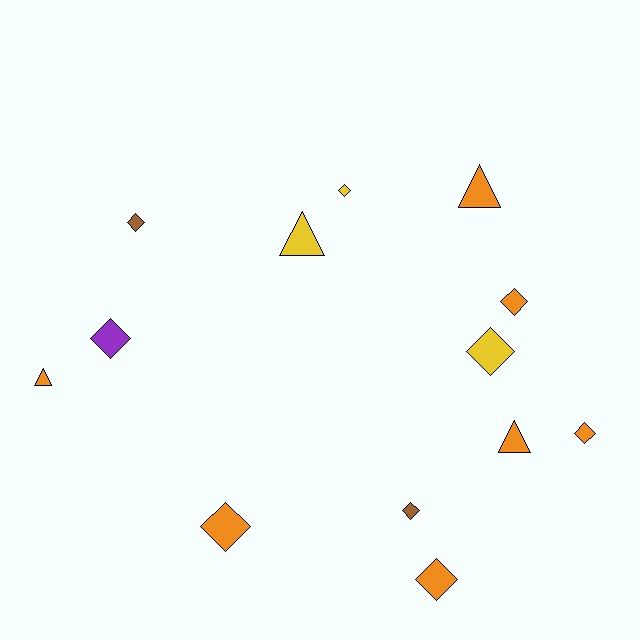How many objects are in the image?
There are 13 objects.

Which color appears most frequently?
Orange, with 7 objects.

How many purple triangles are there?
There are no purple triangles.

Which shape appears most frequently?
Diamond, with 9 objects.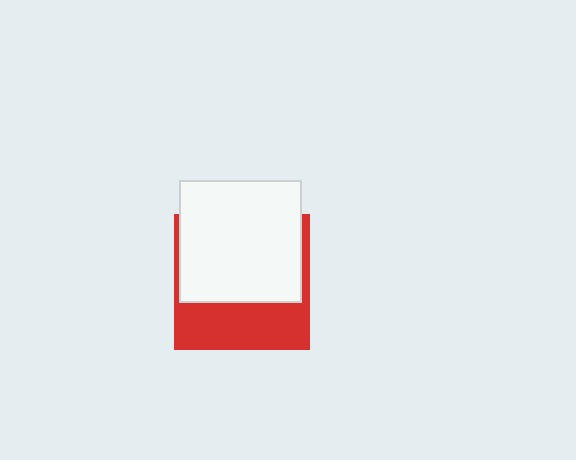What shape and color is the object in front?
The object in front is a white square.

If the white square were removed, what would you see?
You would see the complete red square.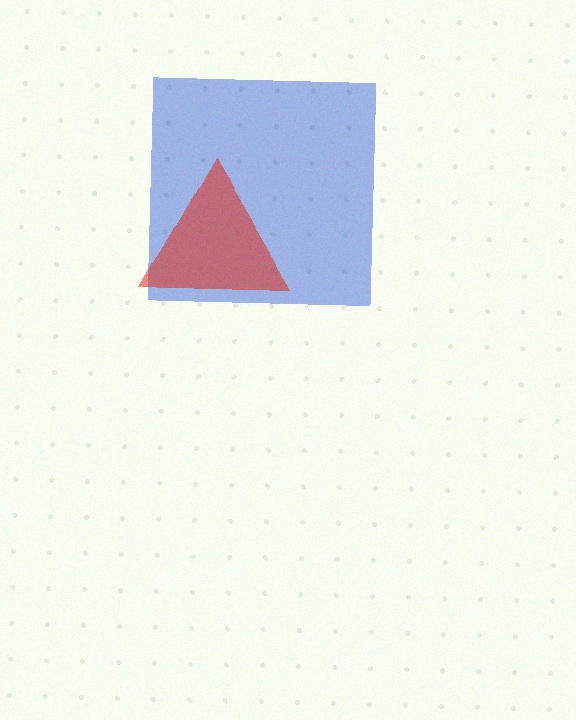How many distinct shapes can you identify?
There are 2 distinct shapes: a blue square, a red triangle.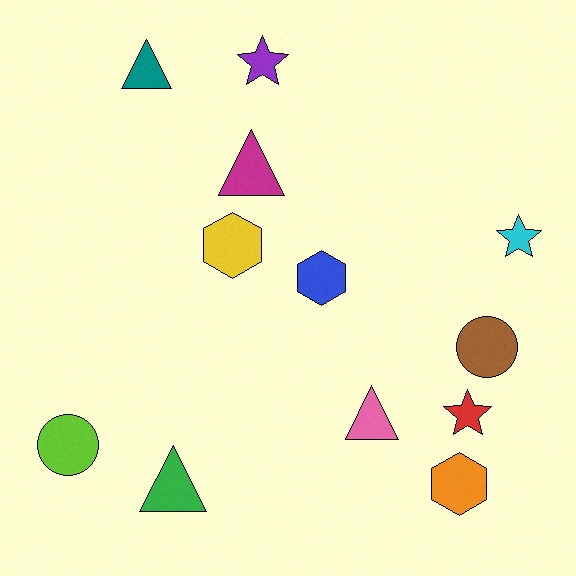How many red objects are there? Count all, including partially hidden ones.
There is 1 red object.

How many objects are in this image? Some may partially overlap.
There are 12 objects.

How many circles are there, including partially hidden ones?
There are 2 circles.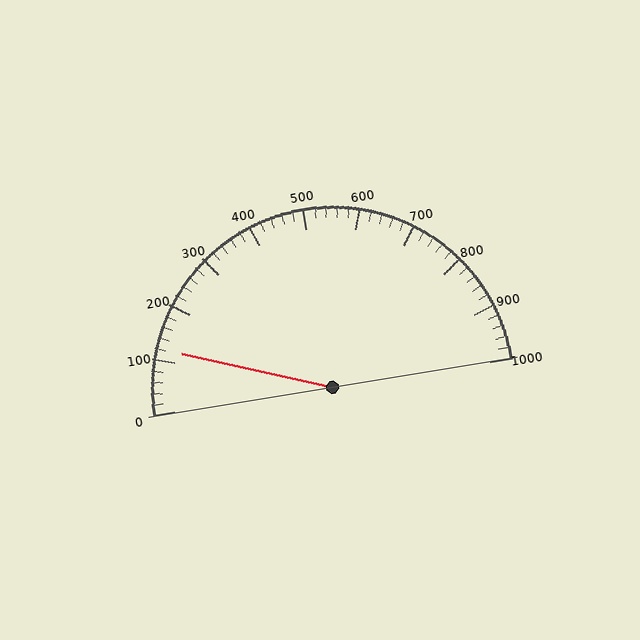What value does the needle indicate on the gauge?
The needle indicates approximately 120.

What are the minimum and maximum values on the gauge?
The gauge ranges from 0 to 1000.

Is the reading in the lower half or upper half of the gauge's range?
The reading is in the lower half of the range (0 to 1000).